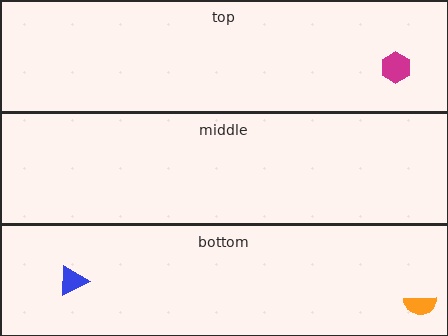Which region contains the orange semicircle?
The bottom region.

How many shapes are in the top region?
1.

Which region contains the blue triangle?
The bottom region.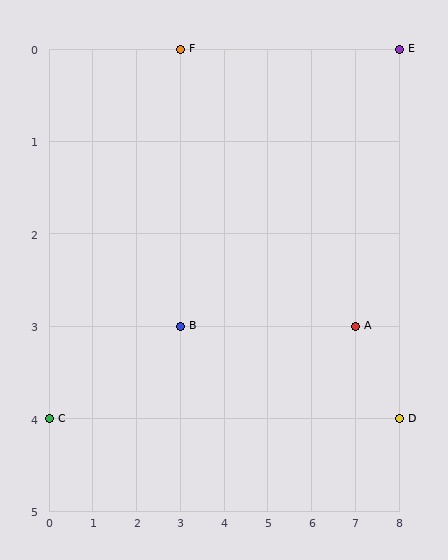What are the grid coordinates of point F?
Point F is at grid coordinates (3, 0).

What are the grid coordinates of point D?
Point D is at grid coordinates (8, 4).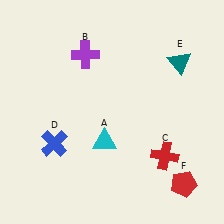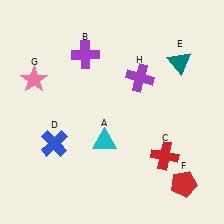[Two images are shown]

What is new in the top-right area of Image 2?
A purple cross (H) was added in the top-right area of Image 2.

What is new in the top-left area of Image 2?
A pink star (G) was added in the top-left area of Image 2.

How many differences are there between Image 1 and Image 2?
There are 2 differences between the two images.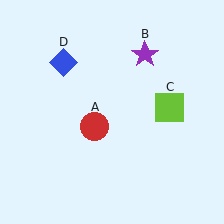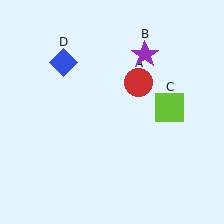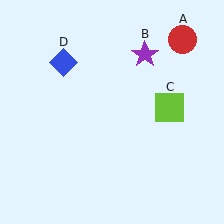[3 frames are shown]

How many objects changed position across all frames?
1 object changed position: red circle (object A).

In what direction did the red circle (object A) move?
The red circle (object A) moved up and to the right.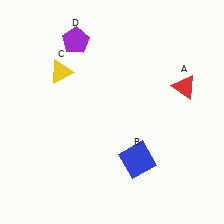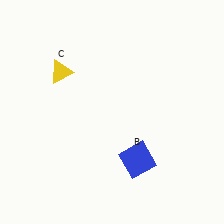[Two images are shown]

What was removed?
The purple pentagon (D), the red triangle (A) were removed in Image 2.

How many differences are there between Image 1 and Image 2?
There are 2 differences between the two images.